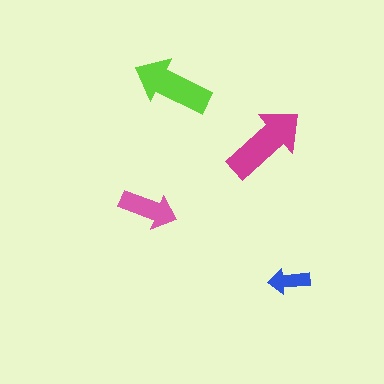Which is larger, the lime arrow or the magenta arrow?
The magenta one.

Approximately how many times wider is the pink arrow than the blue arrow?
About 1.5 times wider.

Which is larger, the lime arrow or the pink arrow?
The lime one.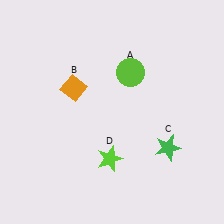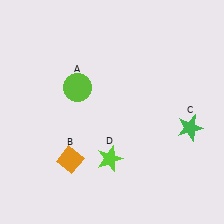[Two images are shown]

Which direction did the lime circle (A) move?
The lime circle (A) moved left.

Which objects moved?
The objects that moved are: the lime circle (A), the orange diamond (B), the green star (C).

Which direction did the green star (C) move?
The green star (C) moved right.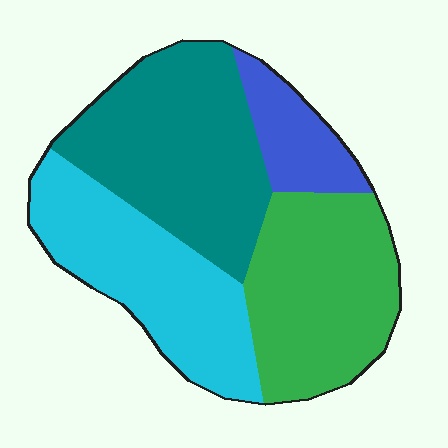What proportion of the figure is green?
Green covers 29% of the figure.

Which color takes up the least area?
Blue, at roughly 10%.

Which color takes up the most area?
Teal, at roughly 35%.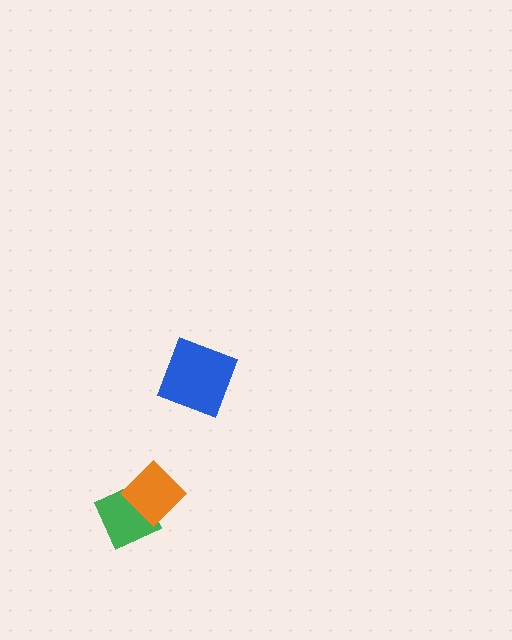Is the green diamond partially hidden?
Yes, it is partially covered by another shape.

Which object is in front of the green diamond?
The orange diamond is in front of the green diamond.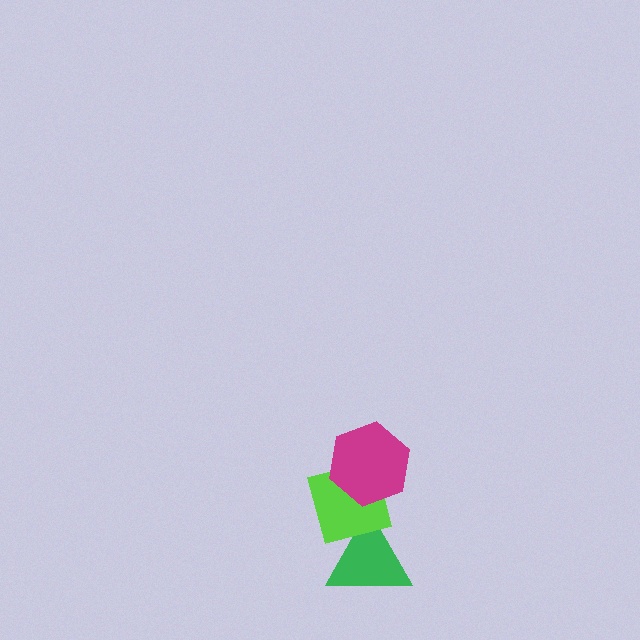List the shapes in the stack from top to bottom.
From top to bottom: the magenta hexagon, the lime square, the green triangle.